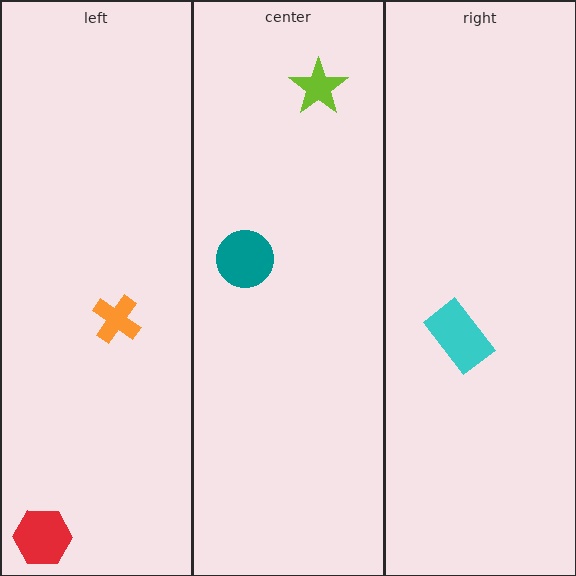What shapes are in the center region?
The teal circle, the lime star.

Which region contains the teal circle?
The center region.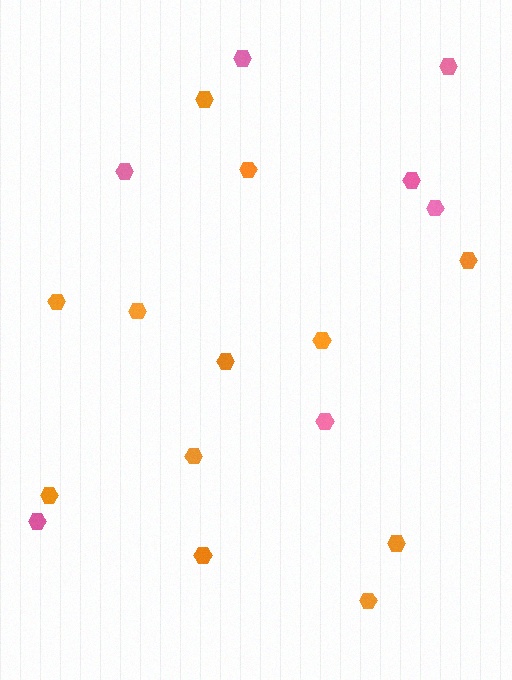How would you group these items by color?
There are 2 groups: one group of pink hexagons (7) and one group of orange hexagons (12).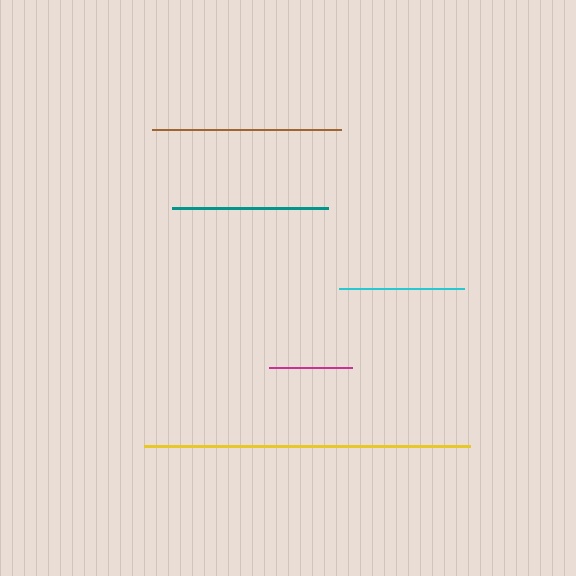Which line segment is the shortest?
The magenta line is the shortest at approximately 83 pixels.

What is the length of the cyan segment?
The cyan segment is approximately 125 pixels long.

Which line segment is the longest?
The yellow line is the longest at approximately 325 pixels.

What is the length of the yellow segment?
The yellow segment is approximately 325 pixels long.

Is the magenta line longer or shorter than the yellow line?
The yellow line is longer than the magenta line.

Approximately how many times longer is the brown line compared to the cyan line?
The brown line is approximately 1.5 times the length of the cyan line.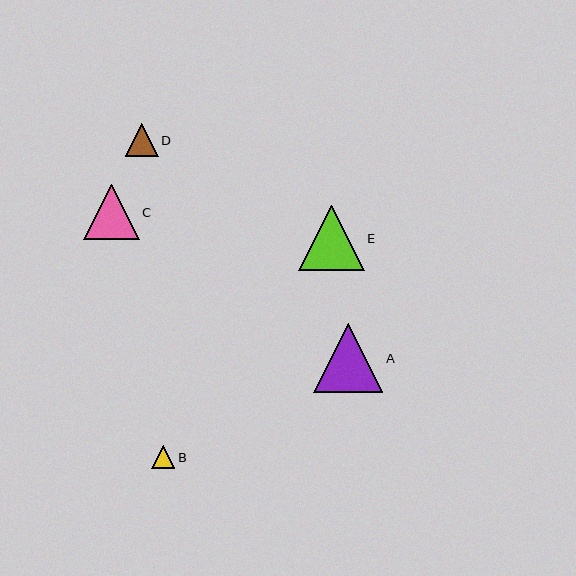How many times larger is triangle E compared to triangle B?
Triangle E is approximately 2.8 times the size of triangle B.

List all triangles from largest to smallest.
From largest to smallest: A, E, C, D, B.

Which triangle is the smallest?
Triangle B is the smallest with a size of approximately 23 pixels.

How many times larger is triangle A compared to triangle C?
Triangle A is approximately 1.2 times the size of triangle C.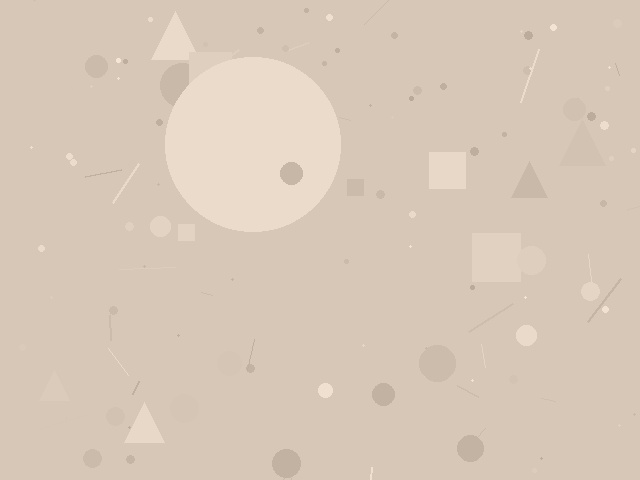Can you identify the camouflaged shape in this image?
The camouflaged shape is a circle.